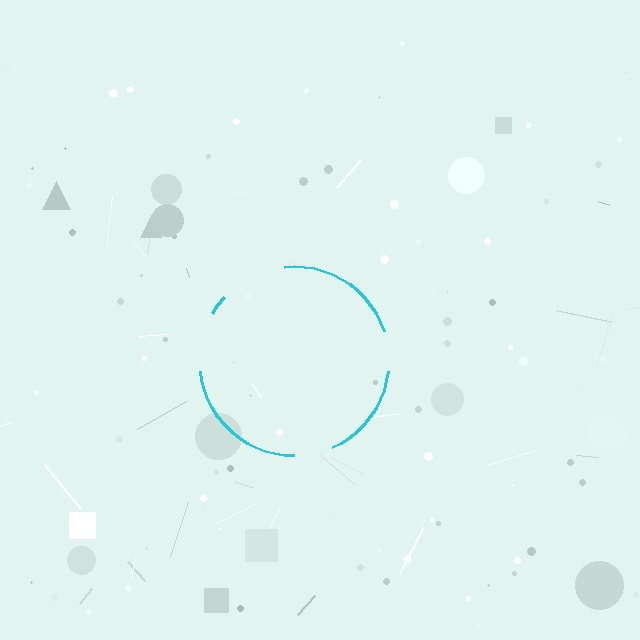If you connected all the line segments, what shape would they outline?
They would outline a circle.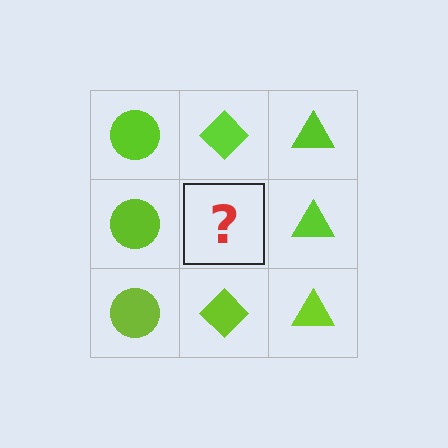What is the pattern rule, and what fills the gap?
The rule is that each column has a consistent shape. The gap should be filled with a lime diamond.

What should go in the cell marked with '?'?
The missing cell should contain a lime diamond.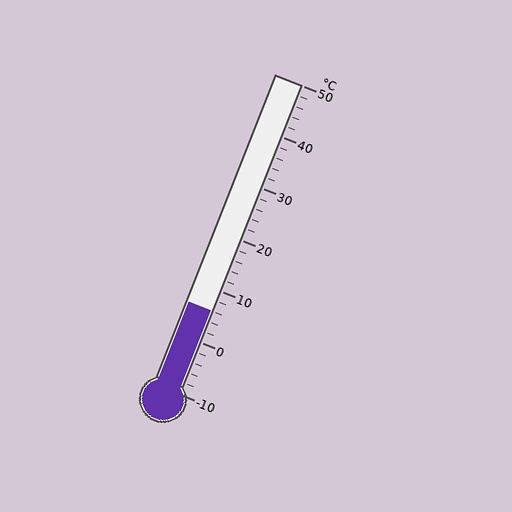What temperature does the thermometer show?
The thermometer shows approximately 6°C.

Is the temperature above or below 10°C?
The temperature is below 10°C.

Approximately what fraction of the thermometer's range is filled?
The thermometer is filled to approximately 25% of its range.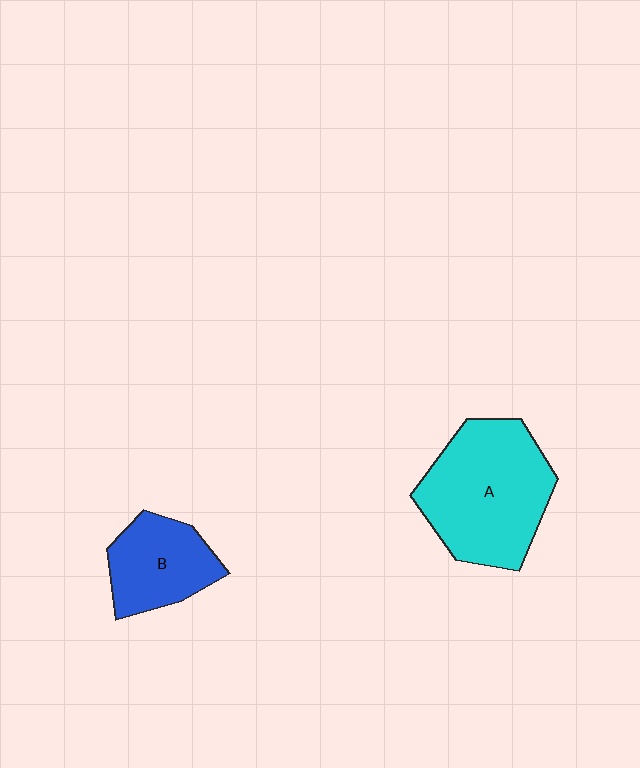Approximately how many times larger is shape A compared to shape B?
Approximately 1.8 times.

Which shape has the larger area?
Shape A (cyan).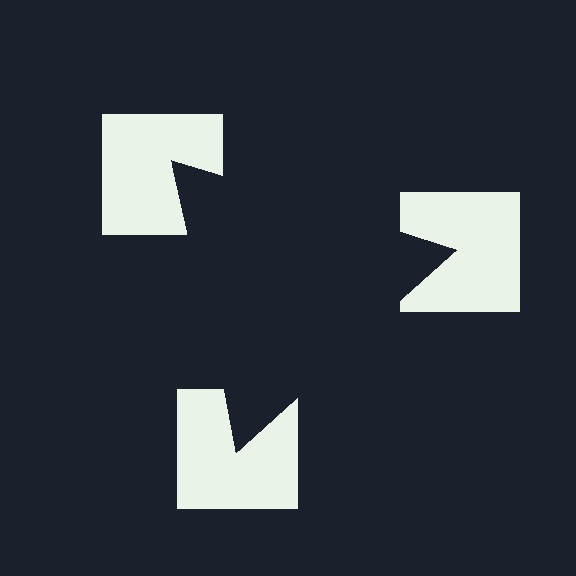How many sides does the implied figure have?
3 sides.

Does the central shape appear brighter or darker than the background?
It typically appears slightly darker than the background, even though no actual brightness change is drawn.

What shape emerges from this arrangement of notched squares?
An illusory triangle — its edges are inferred from the aligned wedge cuts in the notched squares, not physically drawn.